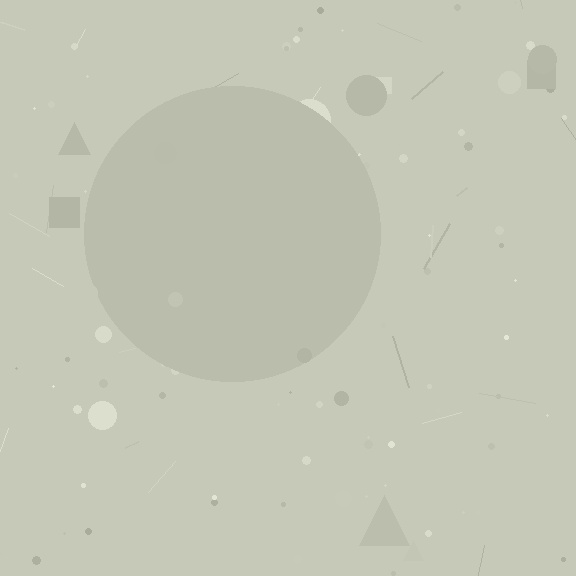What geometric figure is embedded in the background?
A circle is embedded in the background.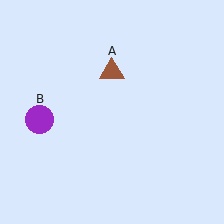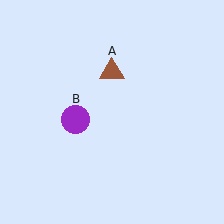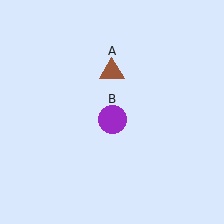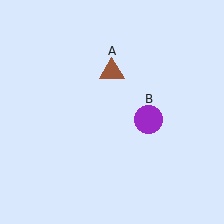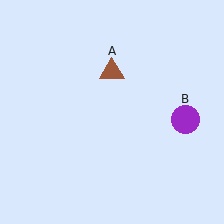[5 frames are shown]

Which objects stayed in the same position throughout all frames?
Brown triangle (object A) remained stationary.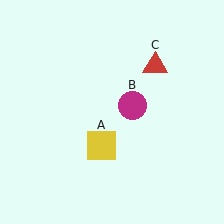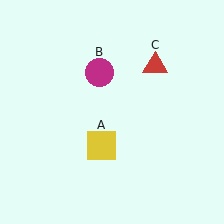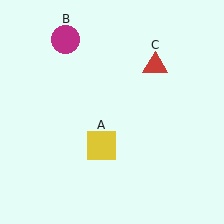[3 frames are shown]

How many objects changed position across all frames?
1 object changed position: magenta circle (object B).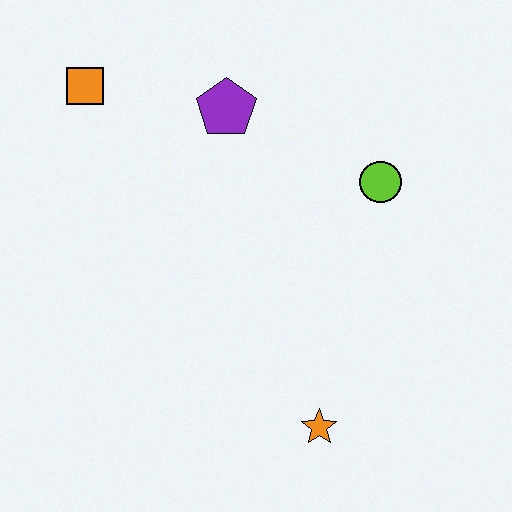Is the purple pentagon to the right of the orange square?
Yes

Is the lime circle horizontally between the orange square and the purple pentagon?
No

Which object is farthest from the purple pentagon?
The orange star is farthest from the purple pentagon.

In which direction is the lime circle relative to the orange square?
The lime circle is to the right of the orange square.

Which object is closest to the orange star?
The lime circle is closest to the orange star.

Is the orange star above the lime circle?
No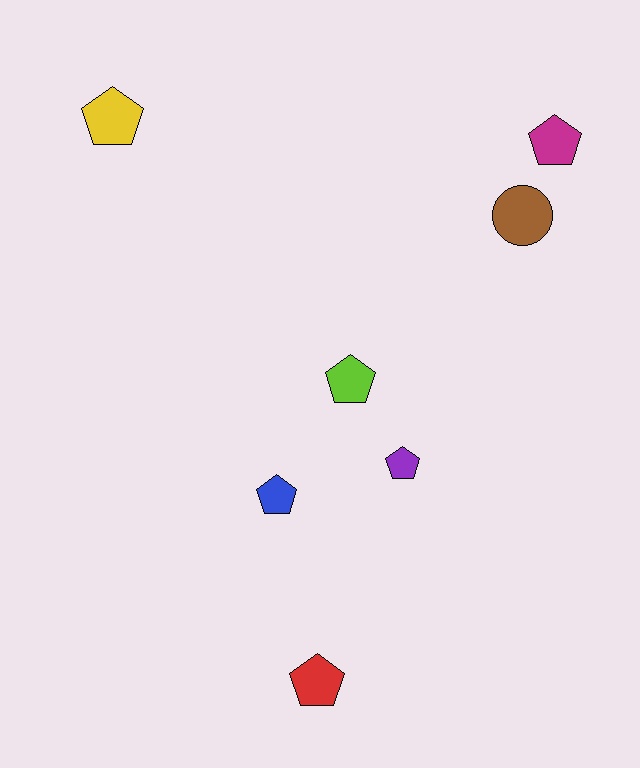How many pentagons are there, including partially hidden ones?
There are 6 pentagons.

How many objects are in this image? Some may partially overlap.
There are 7 objects.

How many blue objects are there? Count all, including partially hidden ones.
There is 1 blue object.